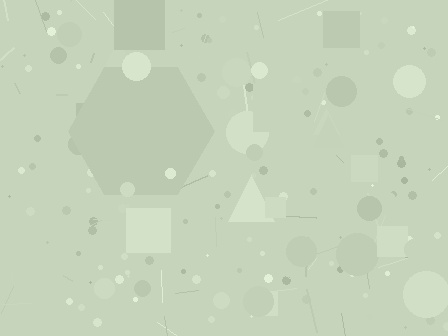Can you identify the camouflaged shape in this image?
The camouflaged shape is a hexagon.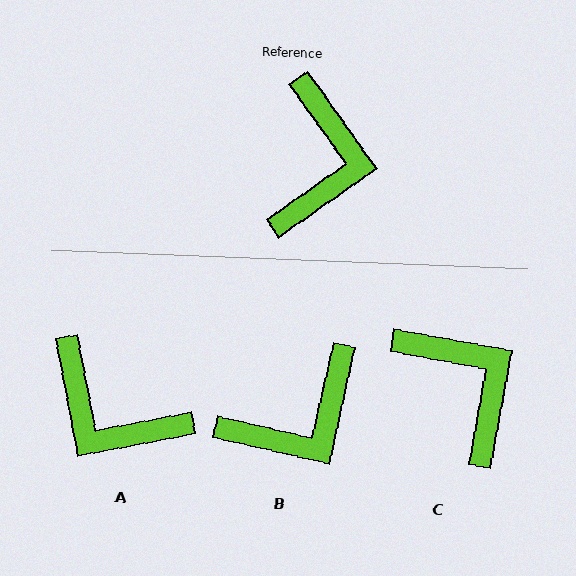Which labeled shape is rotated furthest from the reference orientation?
A, about 115 degrees away.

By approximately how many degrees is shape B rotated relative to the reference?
Approximately 48 degrees clockwise.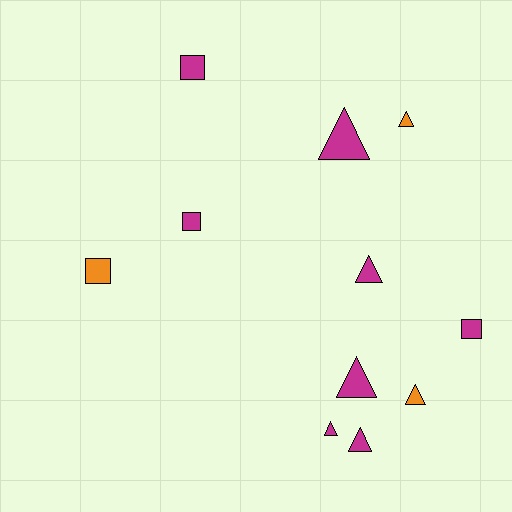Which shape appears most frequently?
Triangle, with 7 objects.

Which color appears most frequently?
Magenta, with 8 objects.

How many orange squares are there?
There is 1 orange square.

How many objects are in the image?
There are 11 objects.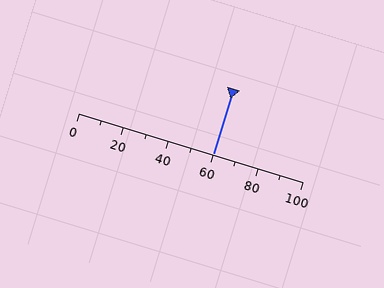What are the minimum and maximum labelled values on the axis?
The axis runs from 0 to 100.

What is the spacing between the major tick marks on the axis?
The major ticks are spaced 20 apart.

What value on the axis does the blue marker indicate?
The marker indicates approximately 60.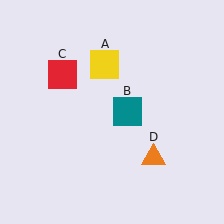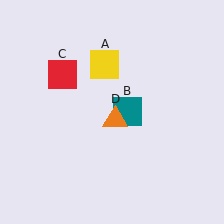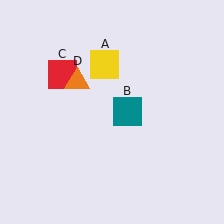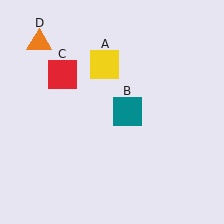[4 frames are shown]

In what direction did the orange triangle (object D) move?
The orange triangle (object D) moved up and to the left.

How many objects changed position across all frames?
1 object changed position: orange triangle (object D).